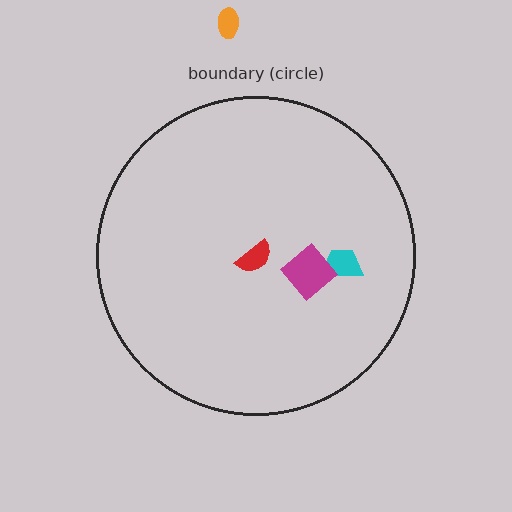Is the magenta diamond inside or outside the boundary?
Inside.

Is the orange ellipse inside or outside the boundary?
Outside.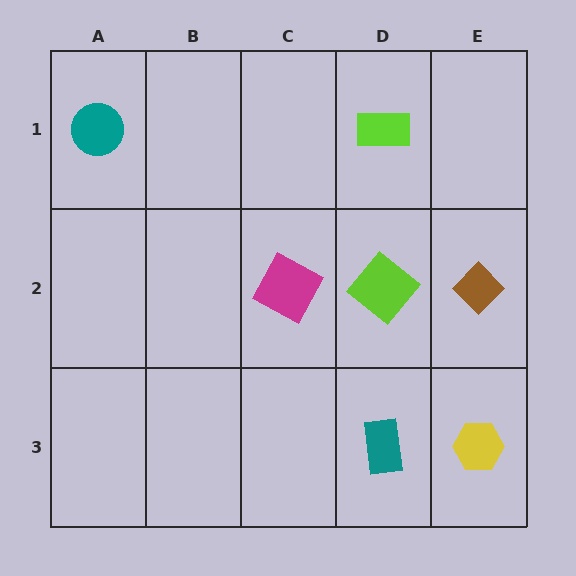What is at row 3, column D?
A teal rectangle.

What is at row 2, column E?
A brown diamond.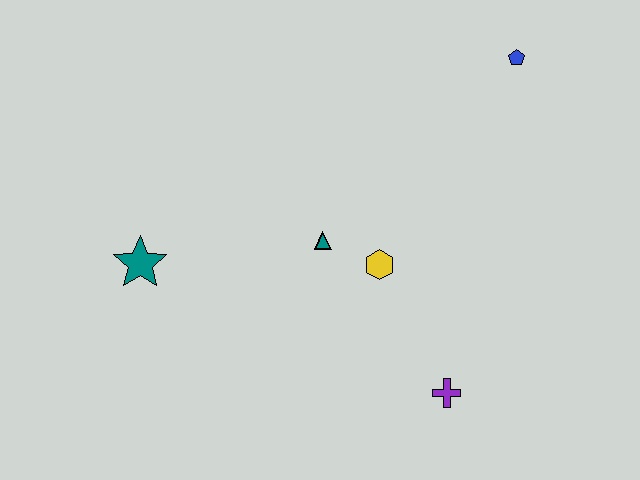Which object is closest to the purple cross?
The yellow hexagon is closest to the purple cross.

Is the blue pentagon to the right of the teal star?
Yes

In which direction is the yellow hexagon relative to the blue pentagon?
The yellow hexagon is below the blue pentagon.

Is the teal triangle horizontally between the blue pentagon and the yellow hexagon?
No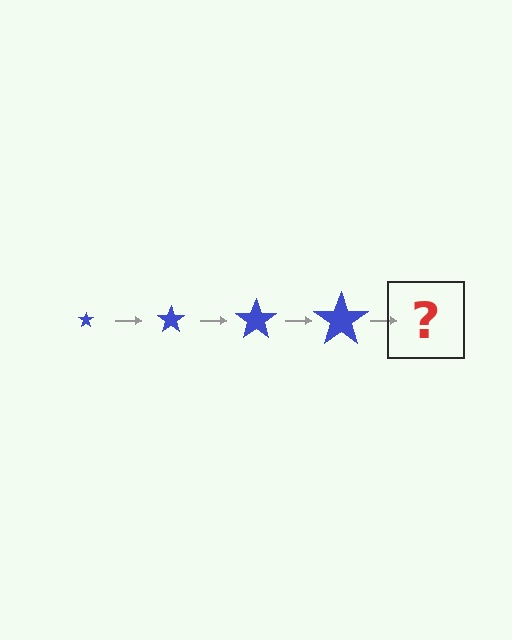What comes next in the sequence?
The next element should be a blue star, larger than the previous one.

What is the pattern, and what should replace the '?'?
The pattern is that the star gets progressively larger each step. The '?' should be a blue star, larger than the previous one.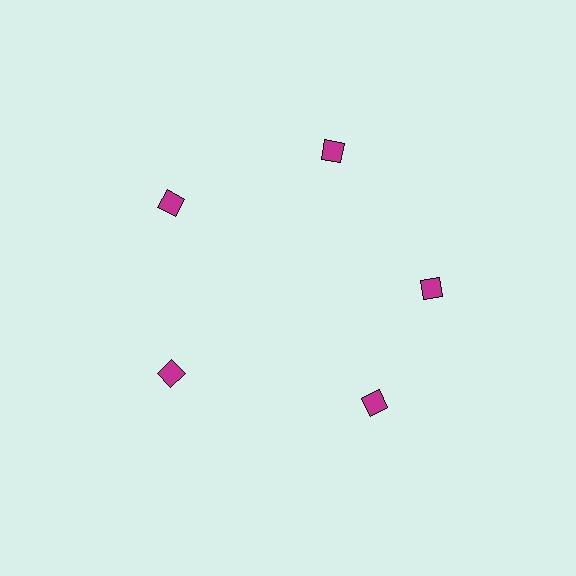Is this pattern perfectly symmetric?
No. The 5 magenta diamonds are arranged in a ring, but one element near the 5 o'clock position is rotated out of alignment along the ring, breaking the 5-fold rotational symmetry.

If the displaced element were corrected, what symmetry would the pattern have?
It would have 5-fold rotational symmetry — the pattern would map onto itself every 72 degrees.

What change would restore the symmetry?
The symmetry would be restored by rotating it back into even spacing with its neighbors so that all 5 diamonds sit at equal angles and equal distance from the center.